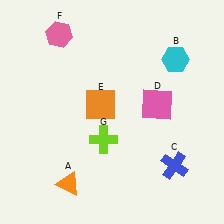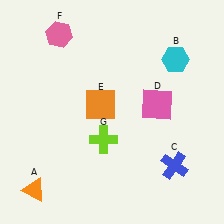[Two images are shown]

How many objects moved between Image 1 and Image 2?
1 object moved between the two images.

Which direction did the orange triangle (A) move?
The orange triangle (A) moved left.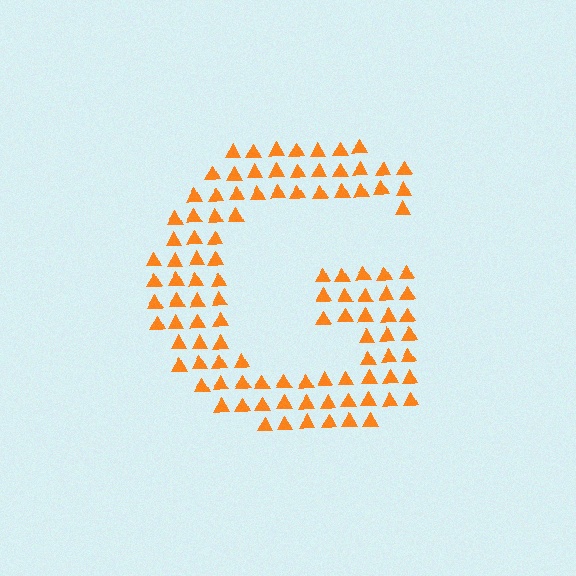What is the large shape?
The large shape is the letter G.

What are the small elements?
The small elements are triangles.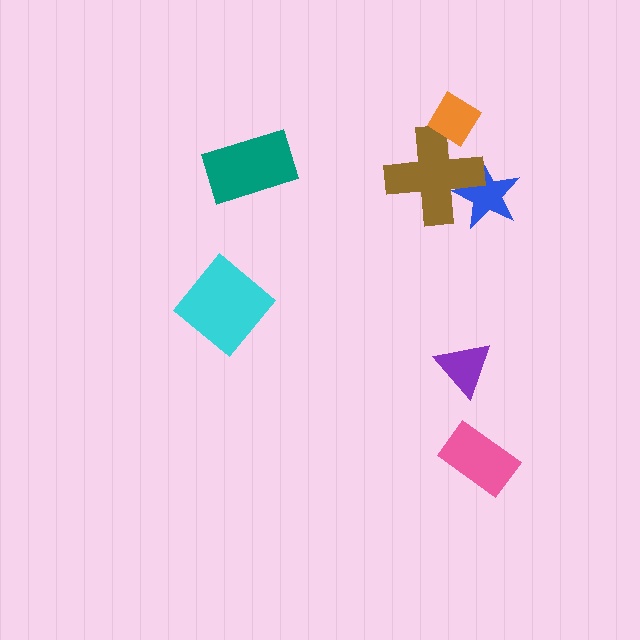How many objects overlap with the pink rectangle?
0 objects overlap with the pink rectangle.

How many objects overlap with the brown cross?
2 objects overlap with the brown cross.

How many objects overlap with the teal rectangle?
0 objects overlap with the teal rectangle.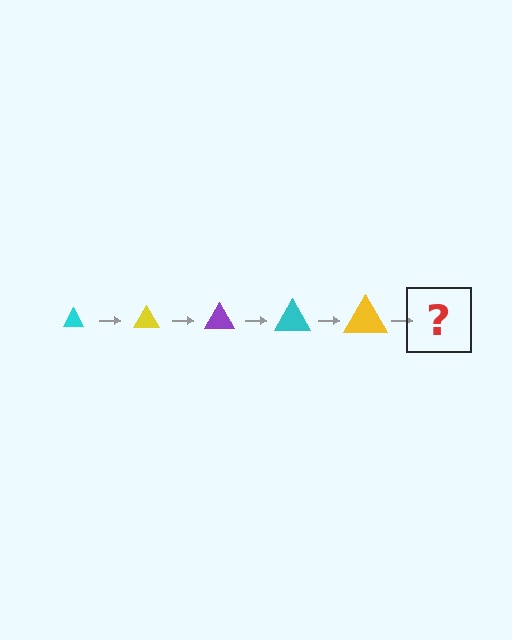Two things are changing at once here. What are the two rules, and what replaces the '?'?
The two rules are that the triangle grows larger each step and the color cycles through cyan, yellow, and purple. The '?' should be a purple triangle, larger than the previous one.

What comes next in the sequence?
The next element should be a purple triangle, larger than the previous one.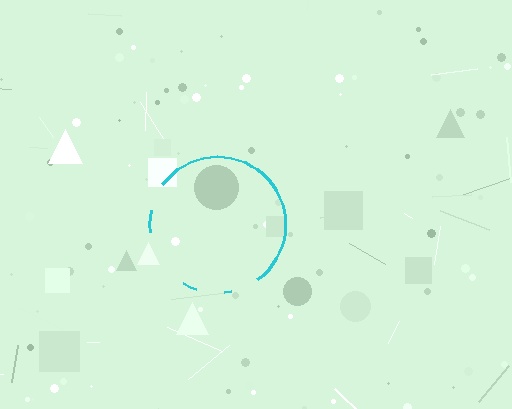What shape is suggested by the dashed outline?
The dashed outline suggests a circle.